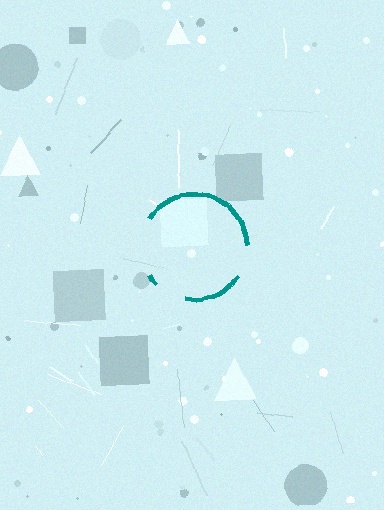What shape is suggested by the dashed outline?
The dashed outline suggests a circle.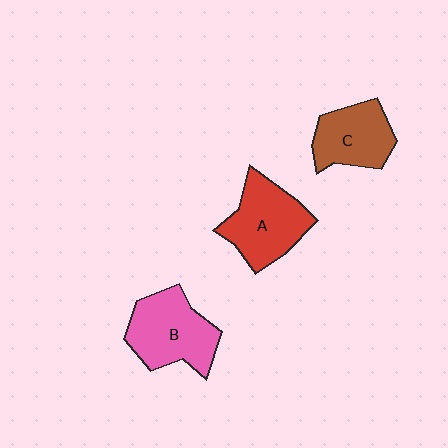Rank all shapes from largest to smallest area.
From largest to smallest: B (pink), A (red), C (brown).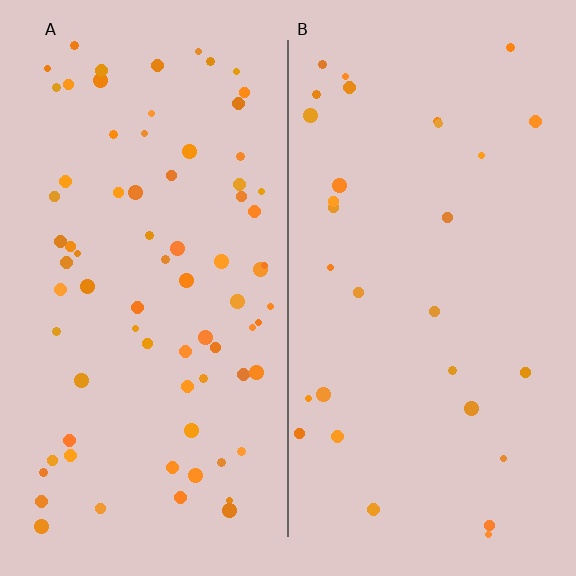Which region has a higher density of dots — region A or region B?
A (the left).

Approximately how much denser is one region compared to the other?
Approximately 2.5× — region A over region B.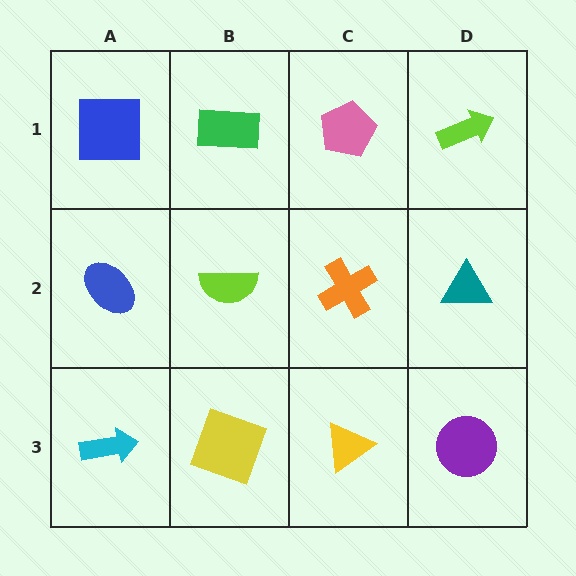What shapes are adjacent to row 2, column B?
A green rectangle (row 1, column B), a yellow square (row 3, column B), a blue ellipse (row 2, column A), an orange cross (row 2, column C).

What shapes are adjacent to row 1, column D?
A teal triangle (row 2, column D), a pink pentagon (row 1, column C).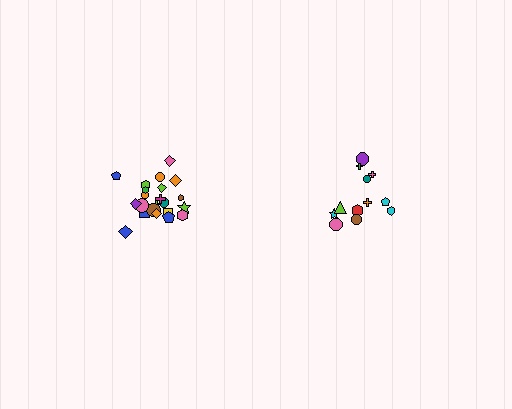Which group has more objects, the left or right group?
The left group.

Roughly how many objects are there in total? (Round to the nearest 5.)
Roughly 35 objects in total.